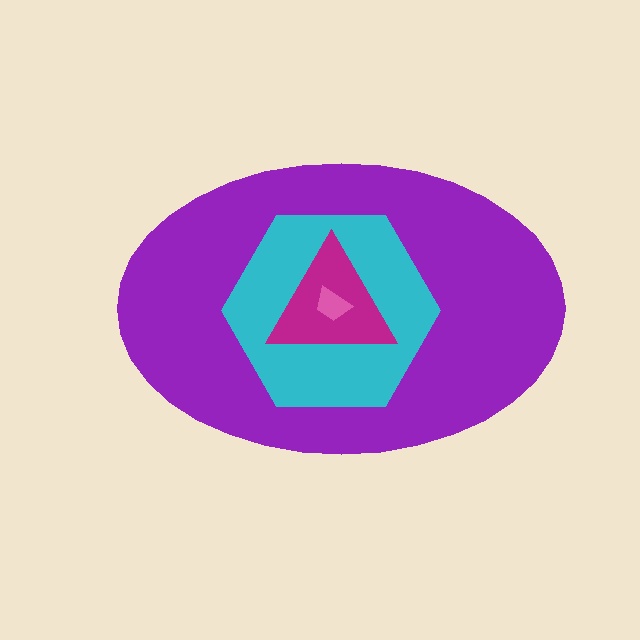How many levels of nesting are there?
4.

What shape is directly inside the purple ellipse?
The cyan hexagon.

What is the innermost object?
The pink trapezoid.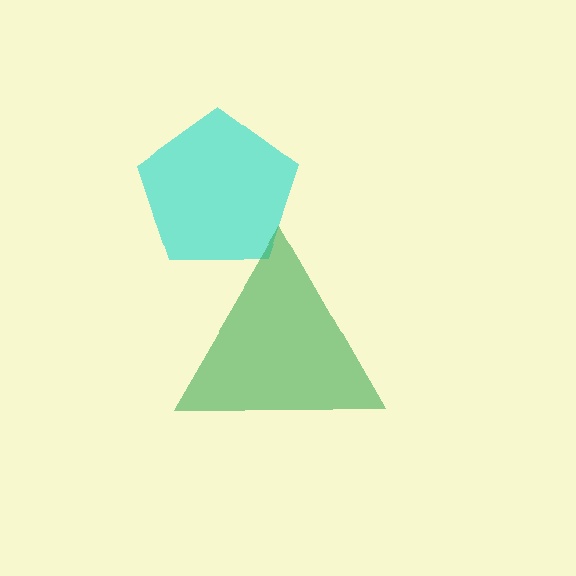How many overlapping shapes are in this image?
There are 2 overlapping shapes in the image.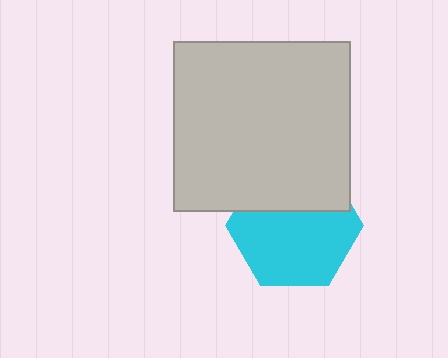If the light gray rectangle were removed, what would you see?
You would see the complete cyan hexagon.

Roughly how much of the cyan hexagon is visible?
About half of it is visible (roughly 65%).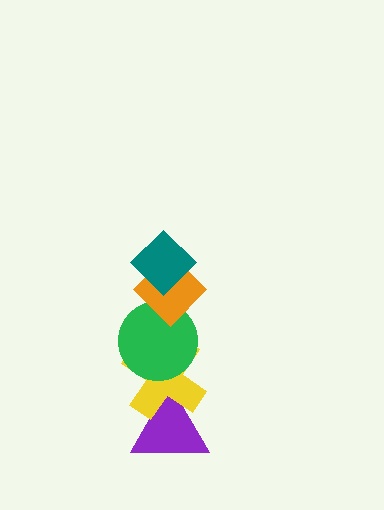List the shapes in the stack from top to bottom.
From top to bottom: the teal diamond, the orange diamond, the green circle, the yellow cross, the purple triangle.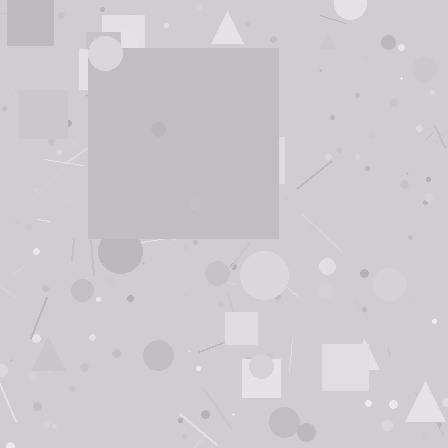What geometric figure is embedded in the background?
A square is embedded in the background.